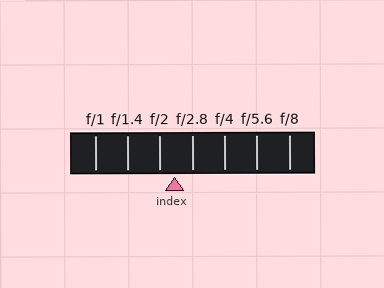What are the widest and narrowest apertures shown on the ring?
The widest aperture shown is f/1 and the narrowest is f/8.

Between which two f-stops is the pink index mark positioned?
The index mark is between f/2 and f/2.8.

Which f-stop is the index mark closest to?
The index mark is closest to f/2.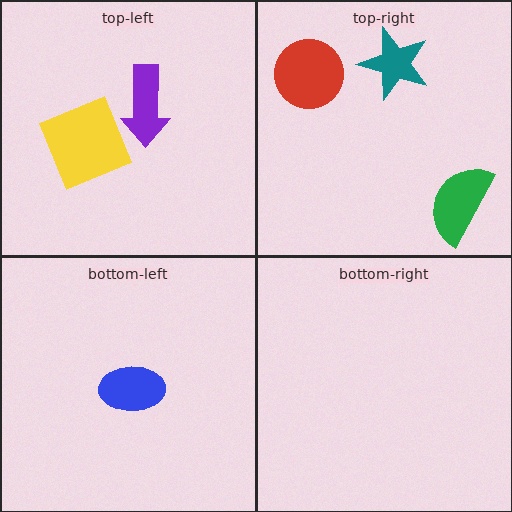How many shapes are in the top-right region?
3.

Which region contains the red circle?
The top-right region.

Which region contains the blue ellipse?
The bottom-left region.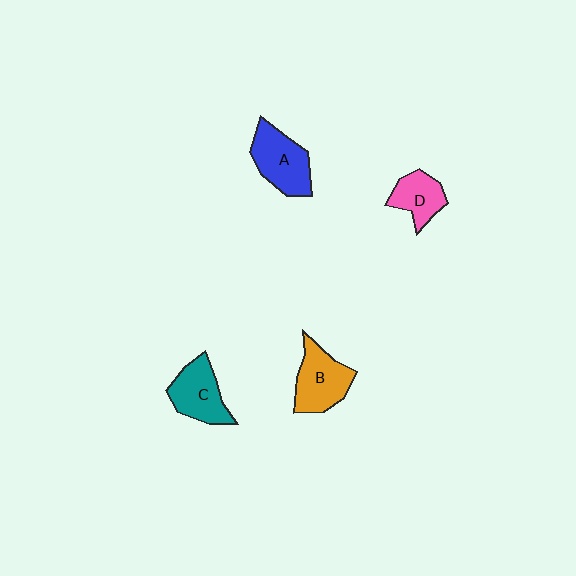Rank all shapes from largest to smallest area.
From largest to smallest: A (blue), B (orange), C (teal), D (pink).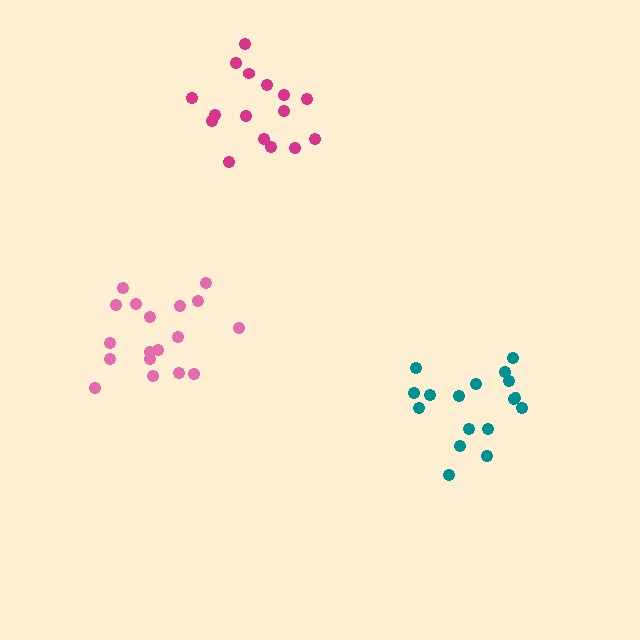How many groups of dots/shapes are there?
There are 3 groups.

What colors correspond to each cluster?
The clusters are colored: teal, magenta, pink.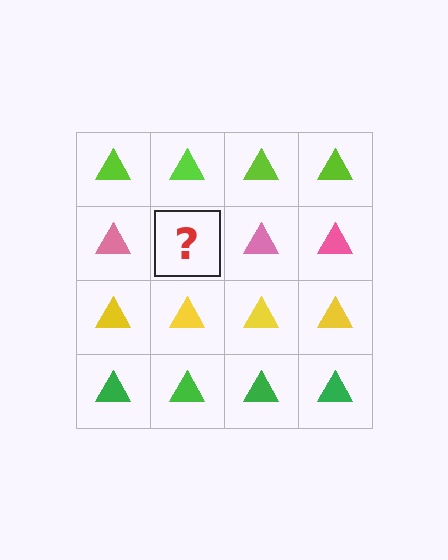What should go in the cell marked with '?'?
The missing cell should contain a pink triangle.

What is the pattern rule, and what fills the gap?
The rule is that each row has a consistent color. The gap should be filled with a pink triangle.